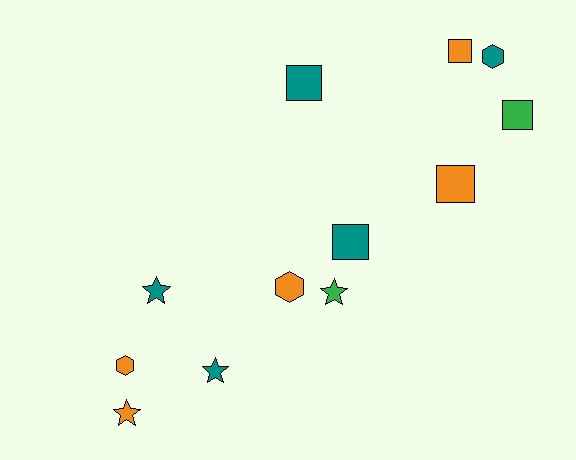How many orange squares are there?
There are 2 orange squares.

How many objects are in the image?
There are 12 objects.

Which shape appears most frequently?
Square, with 5 objects.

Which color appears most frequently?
Teal, with 5 objects.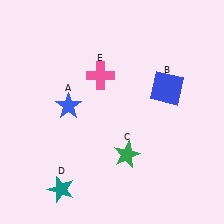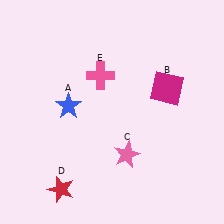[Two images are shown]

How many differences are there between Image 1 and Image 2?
There are 3 differences between the two images.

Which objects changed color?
B changed from blue to magenta. C changed from green to pink. D changed from teal to red.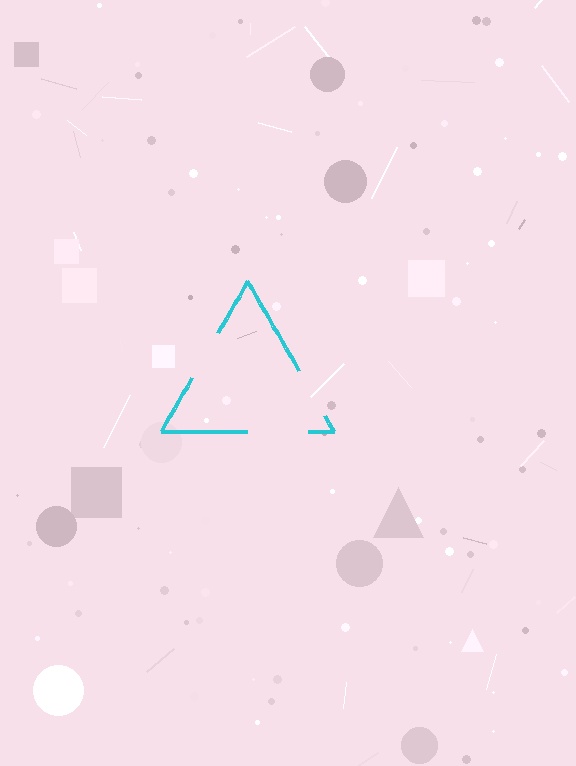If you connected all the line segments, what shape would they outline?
They would outline a triangle.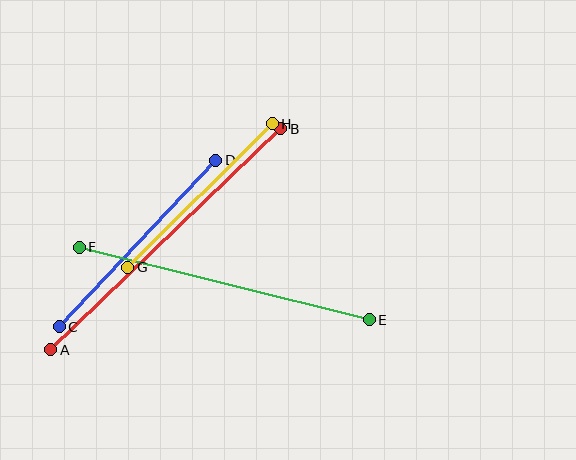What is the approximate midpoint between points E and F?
The midpoint is at approximately (224, 283) pixels.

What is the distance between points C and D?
The distance is approximately 228 pixels.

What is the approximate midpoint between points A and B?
The midpoint is at approximately (166, 239) pixels.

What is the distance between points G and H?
The distance is approximately 204 pixels.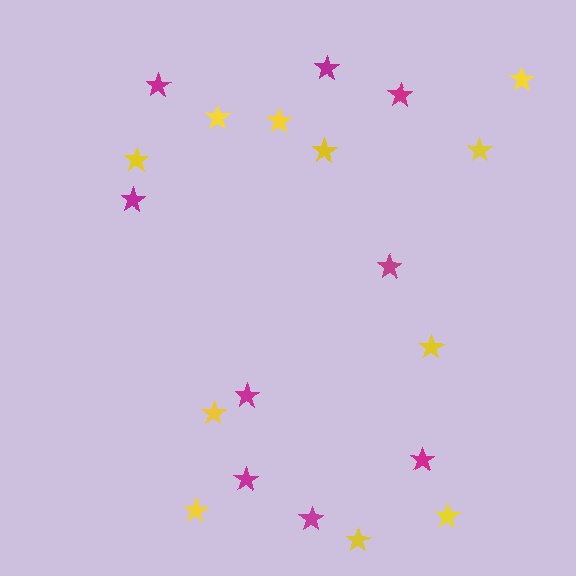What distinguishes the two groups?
There are 2 groups: one group of magenta stars (9) and one group of yellow stars (11).